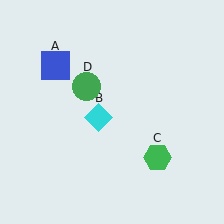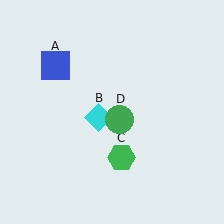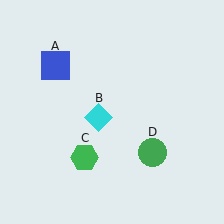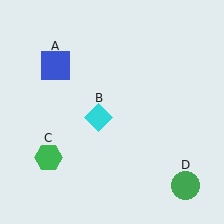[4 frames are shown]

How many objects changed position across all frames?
2 objects changed position: green hexagon (object C), green circle (object D).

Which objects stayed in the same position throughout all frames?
Blue square (object A) and cyan diamond (object B) remained stationary.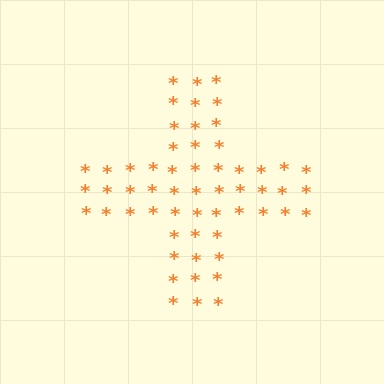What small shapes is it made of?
It is made of small asterisks.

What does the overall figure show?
The overall figure shows a cross.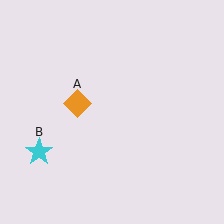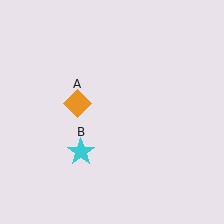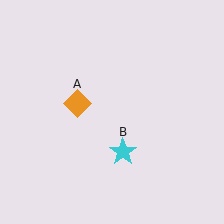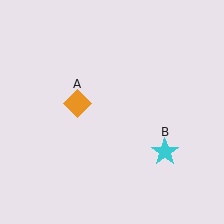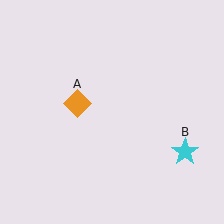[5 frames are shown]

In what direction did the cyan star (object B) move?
The cyan star (object B) moved right.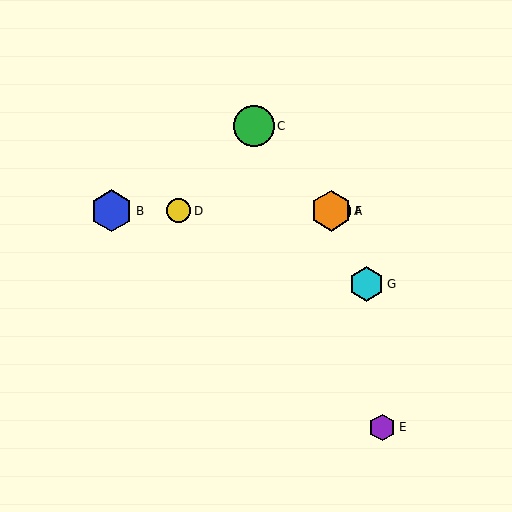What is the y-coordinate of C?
Object C is at y≈126.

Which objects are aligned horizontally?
Objects A, B, D, F are aligned horizontally.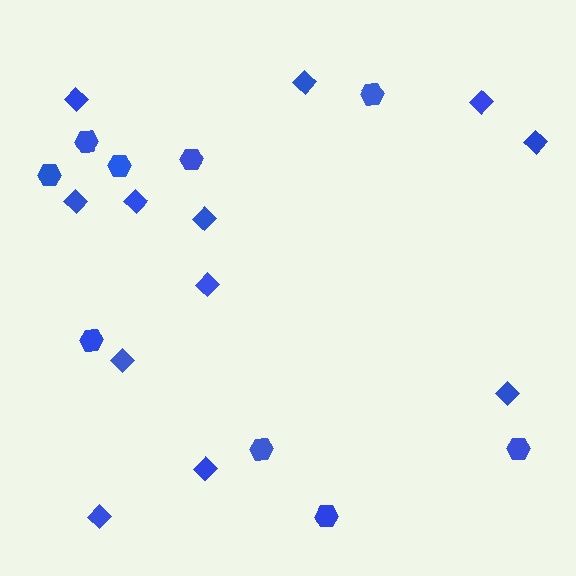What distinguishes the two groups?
There are 2 groups: one group of diamonds (12) and one group of hexagons (9).